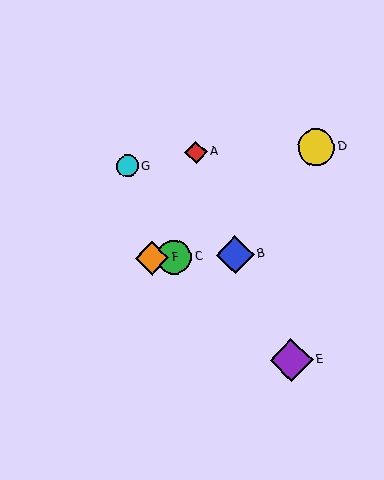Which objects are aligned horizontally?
Objects B, C, F are aligned horizontally.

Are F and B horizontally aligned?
Yes, both are at y≈258.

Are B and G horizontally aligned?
No, B is at y≈255 and G is at y≈166.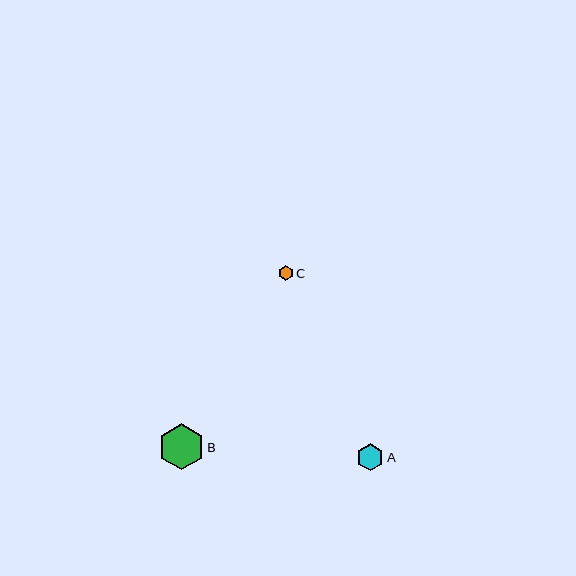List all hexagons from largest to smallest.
From largest to smallest: B, A, C.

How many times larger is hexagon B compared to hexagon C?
Hexagon B is approximately 3.0 times the size of hexagon C.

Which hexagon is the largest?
Hexagon B is the largest with a size of approximately 46 pixels.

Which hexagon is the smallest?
Hexagon C is the smallest with a size of approximately 15 pixels.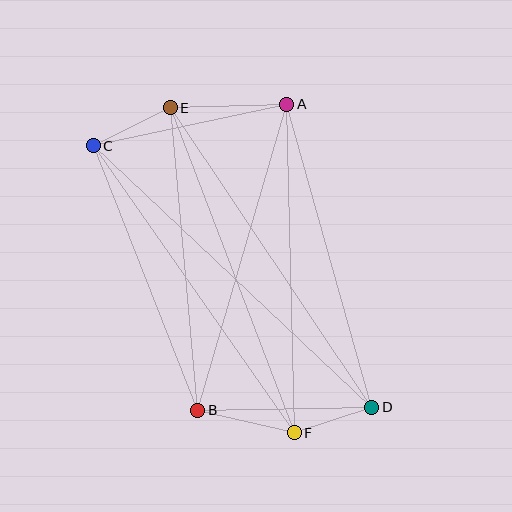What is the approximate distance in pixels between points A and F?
The distance between A and F is approximately 328 pixels.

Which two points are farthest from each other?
Points C and D are farthest from each other.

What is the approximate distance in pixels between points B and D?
The distance between B and D is approximately 174 pixels.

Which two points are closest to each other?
Points D and F are closest to each other.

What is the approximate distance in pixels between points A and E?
The distance between A and E is approximately 116 pixels.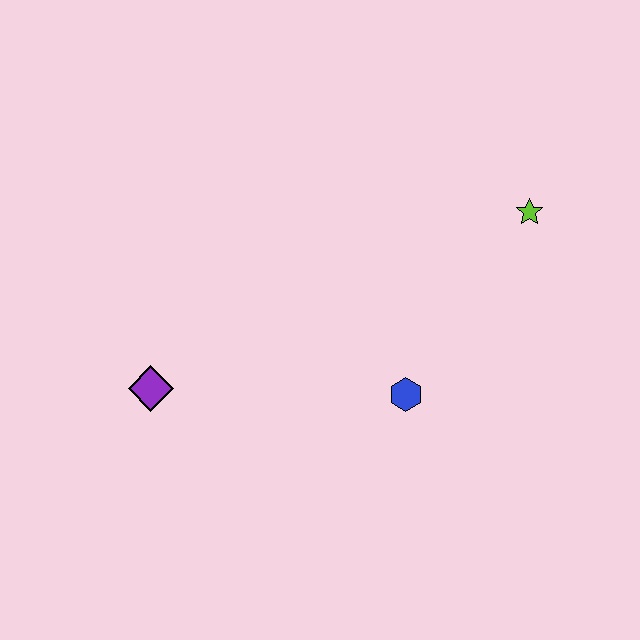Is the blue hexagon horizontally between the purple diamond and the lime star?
Yes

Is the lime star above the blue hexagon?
Yes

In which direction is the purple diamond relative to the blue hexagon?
The purple diamond is to the left of the blue hexagon.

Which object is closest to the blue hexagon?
The lime star is closest to the blue hexagon.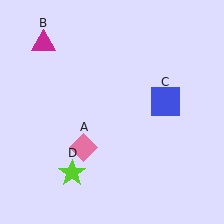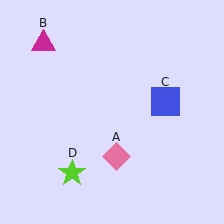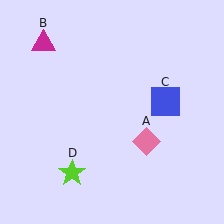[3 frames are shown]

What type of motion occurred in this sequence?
The pink diamond (object A) rotated counterclockwise around the center of the scene.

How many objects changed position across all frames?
1 object changed position: pink diamond (object A).